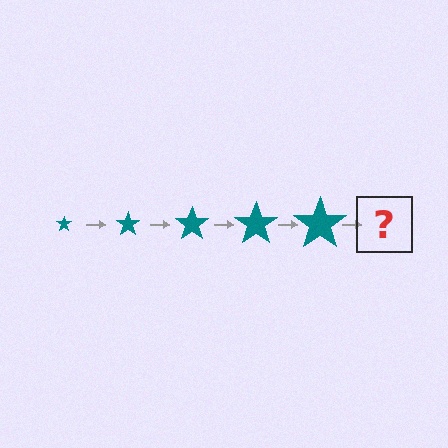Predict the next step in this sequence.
The next step is a teal star, larger than the previous one.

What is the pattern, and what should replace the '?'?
The pattern is that the star gets progressively larger each step. The '?' should be a teal star, larger than the previous one.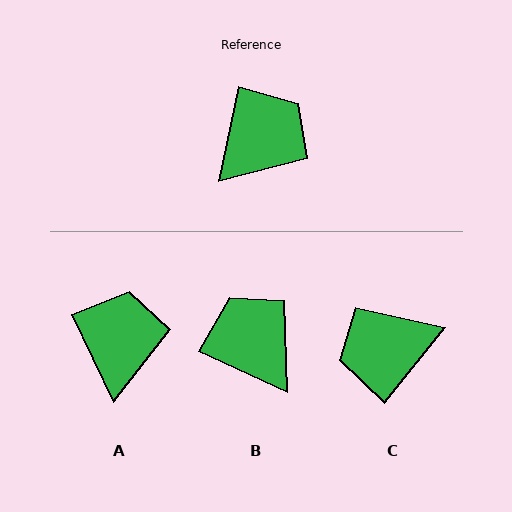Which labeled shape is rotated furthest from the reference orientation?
C, about 153 degrees away.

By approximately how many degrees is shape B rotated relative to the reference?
Approximately 77 degrees counter-clockwise.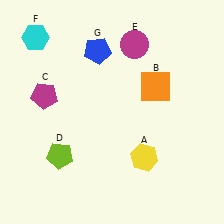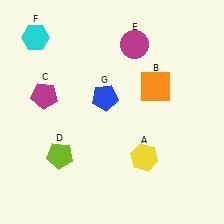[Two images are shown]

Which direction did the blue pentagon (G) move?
The blue pentagon (G) moved down.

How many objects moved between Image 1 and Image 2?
1 object moved between the two images.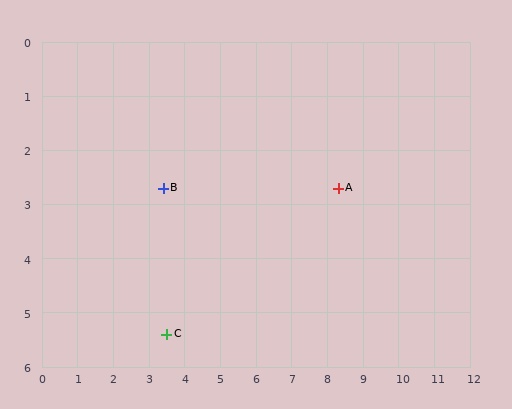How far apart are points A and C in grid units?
Points A and C are about 5.5 grid units apart.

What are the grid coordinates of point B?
Point B is at approximately (3.4, 2.7).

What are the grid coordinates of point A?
Point A is at approximately (8.3, 2.7).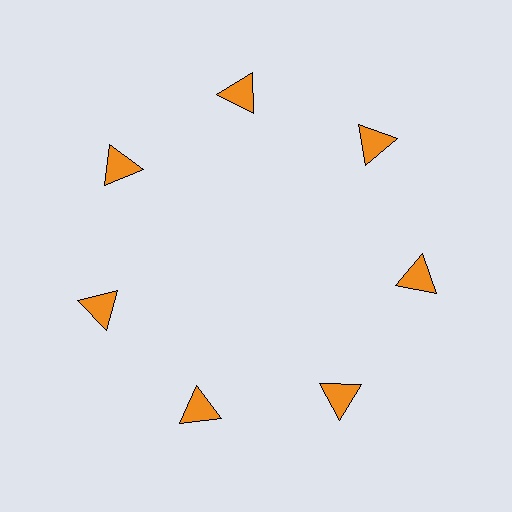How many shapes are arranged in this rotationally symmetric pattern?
There are 7 shapes, arranged in 7 groups of 1.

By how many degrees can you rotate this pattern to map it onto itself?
The pattern maps onto itself every 51 degrees of rotation.